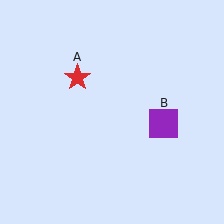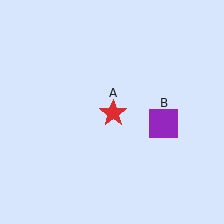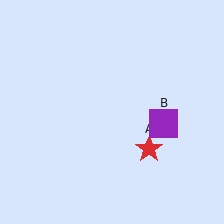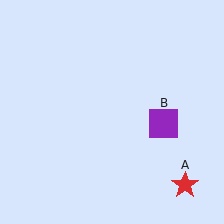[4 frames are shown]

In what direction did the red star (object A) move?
The red star (object A) moved down and to the right.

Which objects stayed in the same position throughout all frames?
Purple square (object B) remained stationary.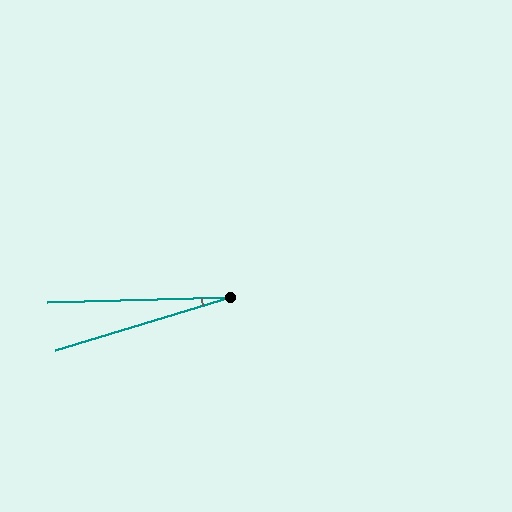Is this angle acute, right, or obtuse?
It is acute.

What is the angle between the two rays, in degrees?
Approximately 15 degrees.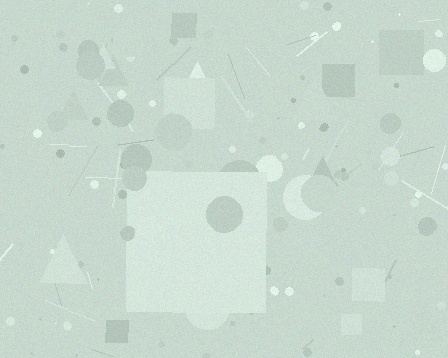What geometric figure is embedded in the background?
A square is embedded in the background.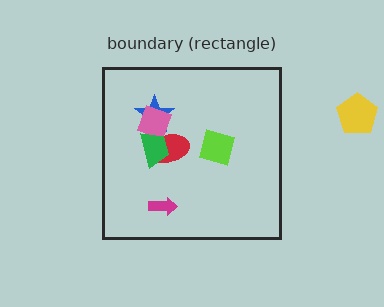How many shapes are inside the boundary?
6 inside, 1 outside.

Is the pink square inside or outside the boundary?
Inside.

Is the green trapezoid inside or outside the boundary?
Inside.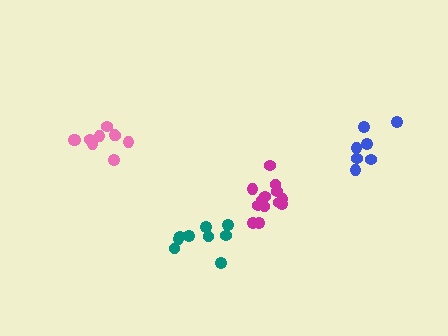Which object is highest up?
The pink cluster is topmost.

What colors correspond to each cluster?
The clusters are colored: pink, blue, magenta, teal.